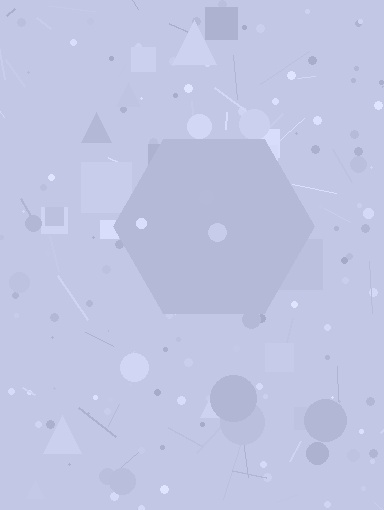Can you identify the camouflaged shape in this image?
The camouflaged shape is a hexagon.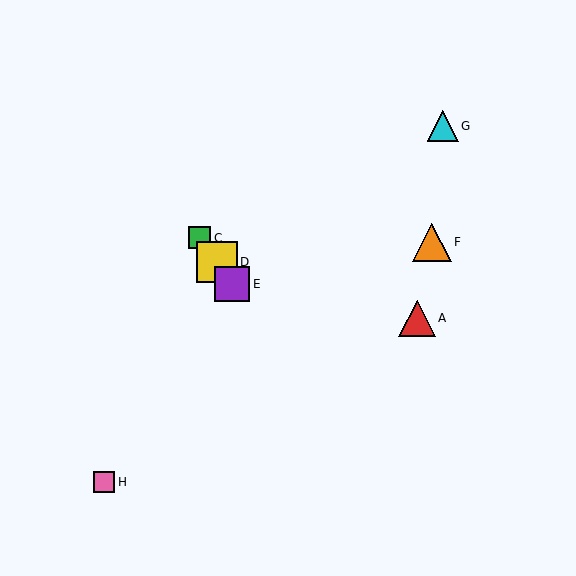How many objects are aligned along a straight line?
4 objects (B, C, D, E) are aligned along a straight line.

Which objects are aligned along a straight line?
Objects B, C, D, E are aligned along a straight line.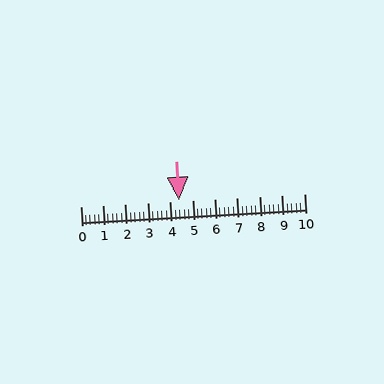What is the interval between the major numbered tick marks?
The major tick marks are spaced 1 units apart.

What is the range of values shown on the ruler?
The ruler shows values from 0 to 10.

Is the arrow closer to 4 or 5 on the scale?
The arrow is closer to 4.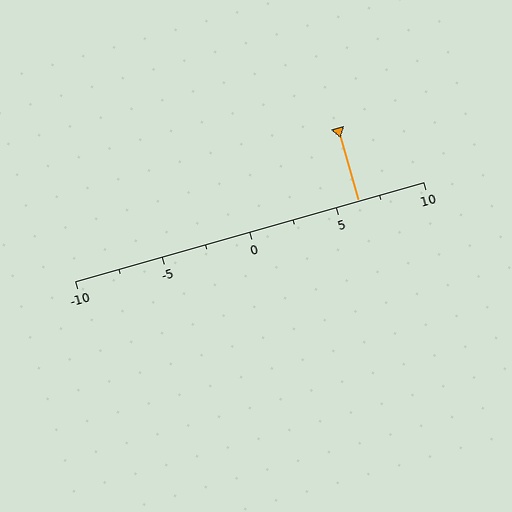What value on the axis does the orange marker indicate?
The marker indicates approximately 6.2.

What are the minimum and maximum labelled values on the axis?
The axis runs from -10 to 10.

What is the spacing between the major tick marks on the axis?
The major ticks are spaced 5 apart.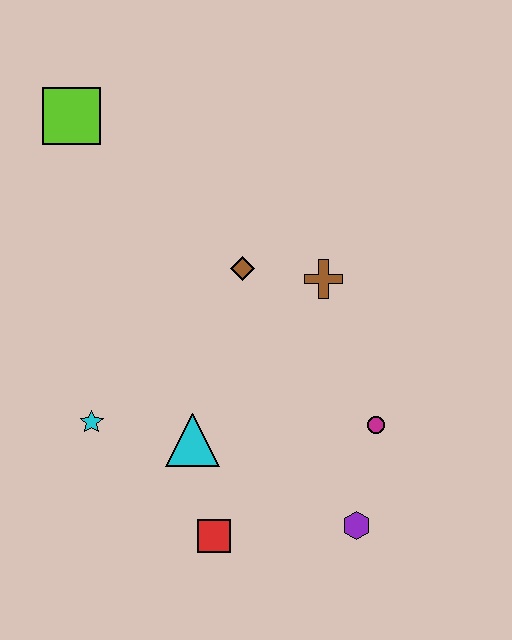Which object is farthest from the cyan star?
The lime square is farthest from the cyan star.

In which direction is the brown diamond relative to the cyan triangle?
The brown diamond is above the cyan triangle.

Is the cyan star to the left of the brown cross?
Yes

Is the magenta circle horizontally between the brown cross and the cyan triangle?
No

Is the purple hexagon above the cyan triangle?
No